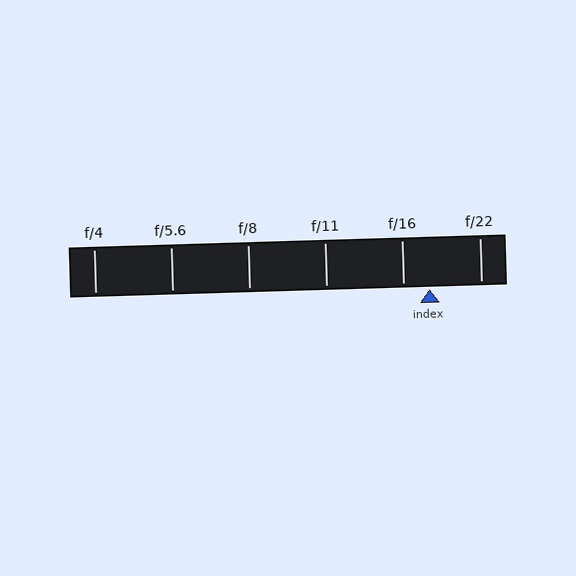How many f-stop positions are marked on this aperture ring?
There are 6 f-stop positions marked.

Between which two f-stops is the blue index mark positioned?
The index mark is between f/16 and f/22.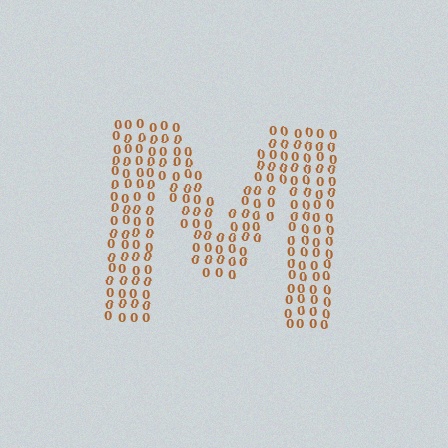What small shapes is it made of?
It is made of small digit 0's.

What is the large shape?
The large shape is the letter M.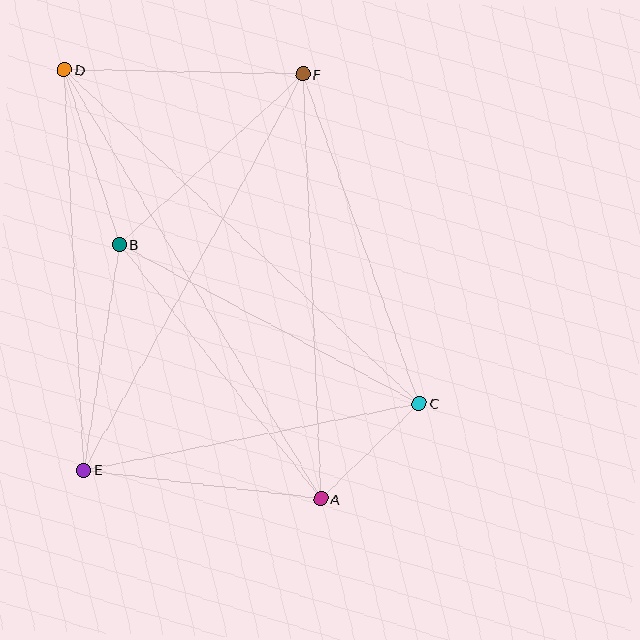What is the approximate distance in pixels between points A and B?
The distance between A and B is approximately 325 pixels.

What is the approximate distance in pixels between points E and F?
The distance between E and F is approximately 452 pixels.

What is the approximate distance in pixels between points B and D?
The distance between B and D is approximately 183 pixels.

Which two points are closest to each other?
Points A and C are closest to each other.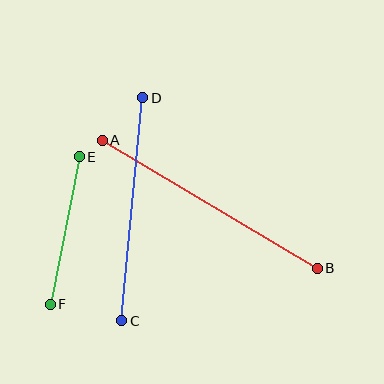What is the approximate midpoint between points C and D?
The midpoint is at approximately (132, 209) pixels.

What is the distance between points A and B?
The distance is approximately 250 pixels.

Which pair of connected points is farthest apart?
Points A and B are farthest apart.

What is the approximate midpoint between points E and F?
The midpoint is at approximately (65, 230) pixels.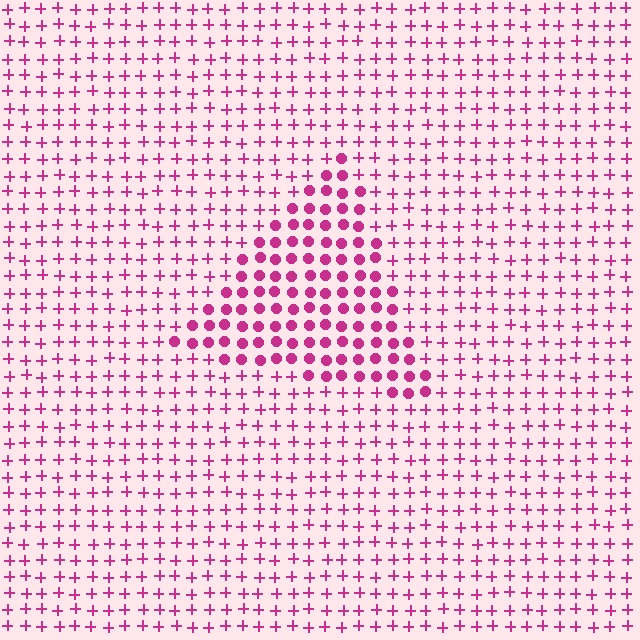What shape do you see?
I see a triangle.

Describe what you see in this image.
The image is filled with small magenta elements arranged in a uniform grid. A triangle-shaped region contains circles, while the surrounding area contains plus signs. The boundary is defined purely by the change in element shape.